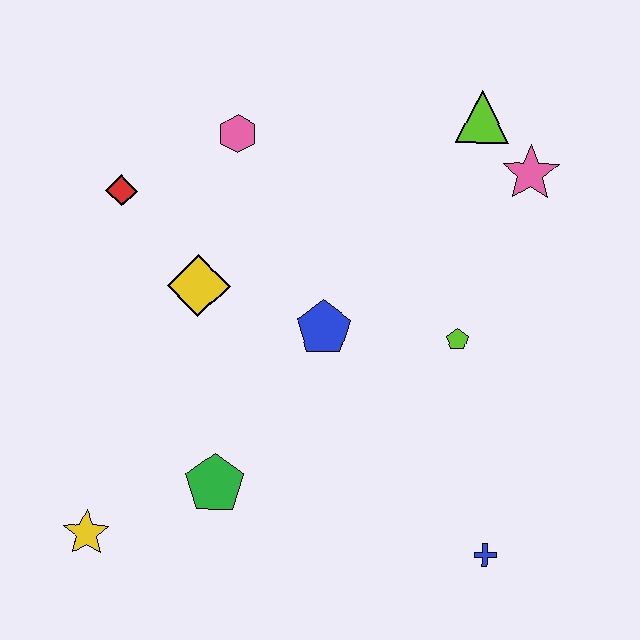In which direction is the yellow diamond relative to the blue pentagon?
The yellow diamond is to the left of the blue pentagon.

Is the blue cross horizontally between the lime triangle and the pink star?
Yes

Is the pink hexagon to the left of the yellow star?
No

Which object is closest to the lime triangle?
The pink star is closest to the lime triangle.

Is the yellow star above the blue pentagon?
No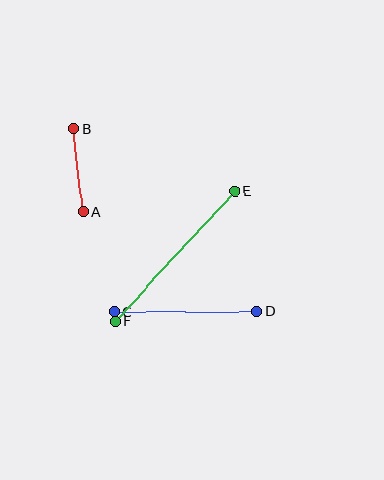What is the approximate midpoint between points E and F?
The midpoint is at approximately (175, 256) pixels.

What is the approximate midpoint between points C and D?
The midpoint is at approximately (185, 312) pixels.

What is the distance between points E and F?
The distance is approximately 176 pixels.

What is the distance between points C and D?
The distance is approximately 142 pixels.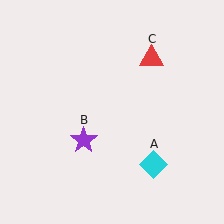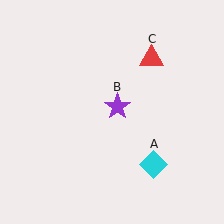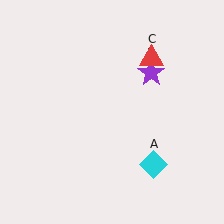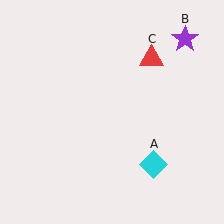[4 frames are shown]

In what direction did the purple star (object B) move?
The purple star (object B) moved up and to the right.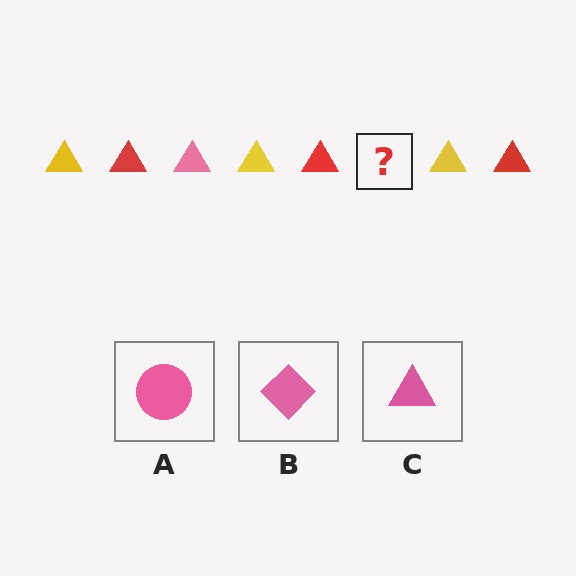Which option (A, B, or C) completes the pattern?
C.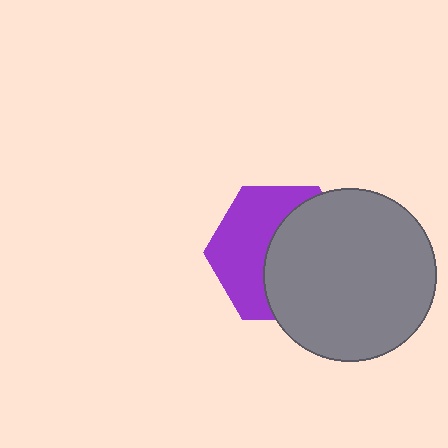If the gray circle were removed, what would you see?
You would see the complete purple hexagon.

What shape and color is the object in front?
The object in front is a gray circle.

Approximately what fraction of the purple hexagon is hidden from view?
Roughly 53% of the purple hexagon is hidden behind the gray circle.